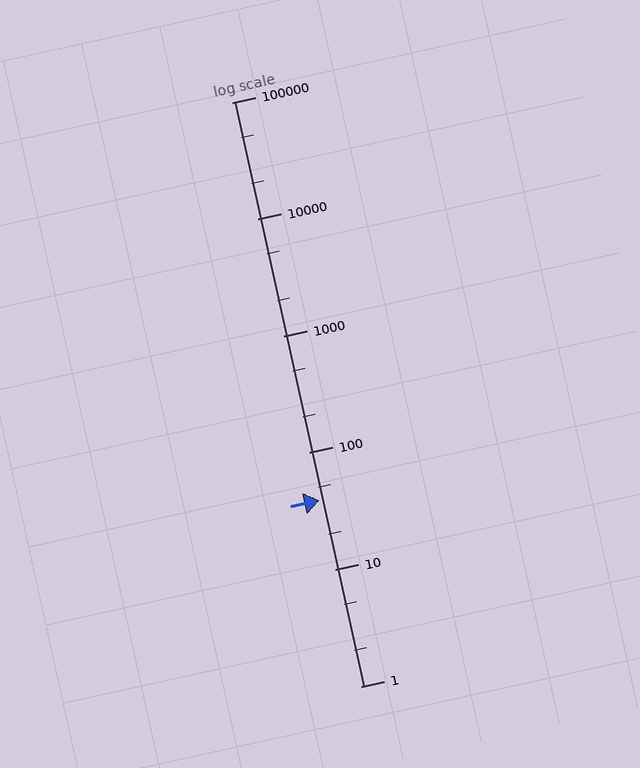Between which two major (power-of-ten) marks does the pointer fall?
The pointer is between 10 and 100.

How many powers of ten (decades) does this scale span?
The scale spans 5 decades, from 1 to 100000.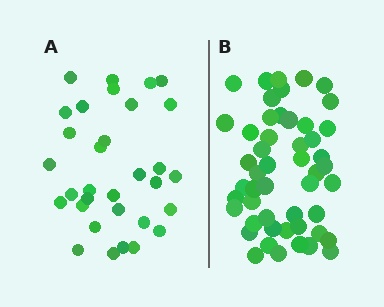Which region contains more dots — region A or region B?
Region B (the right region) has more dots.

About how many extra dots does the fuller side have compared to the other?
Region B has approximately 20 more dots than region A.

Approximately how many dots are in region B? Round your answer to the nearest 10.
About 50 dots.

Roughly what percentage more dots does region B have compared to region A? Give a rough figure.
About 55% more.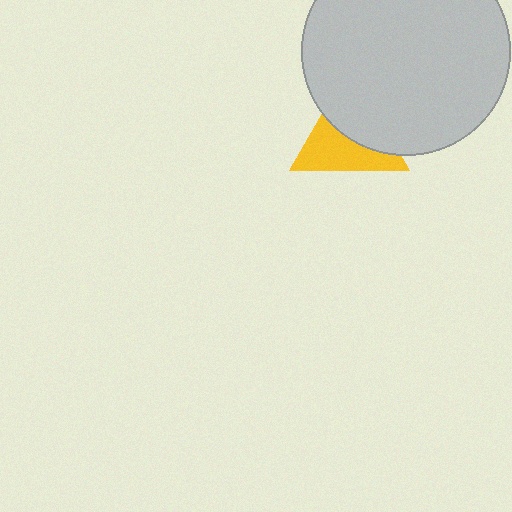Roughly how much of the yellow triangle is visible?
About half of it is visible (roughly 52%).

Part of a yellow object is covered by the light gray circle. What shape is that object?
It is a triangle.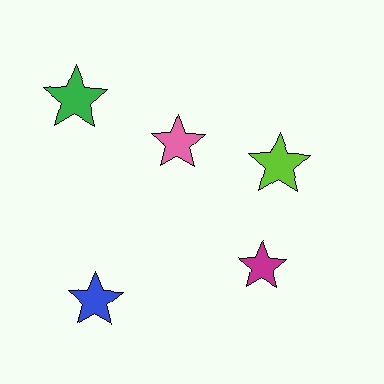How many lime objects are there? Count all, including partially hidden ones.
There is 1 lime object.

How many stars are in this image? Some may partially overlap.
There are 5 stars.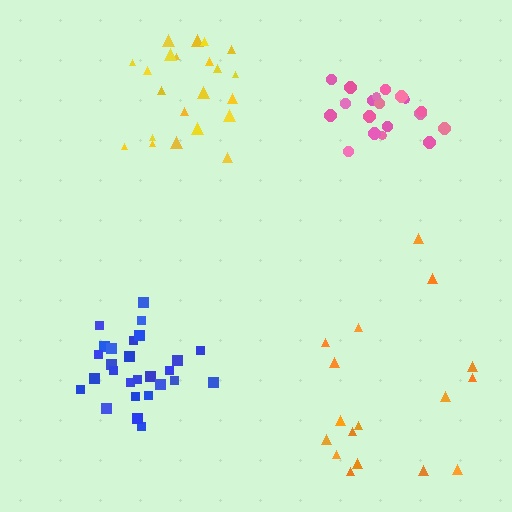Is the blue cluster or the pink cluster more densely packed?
Blue.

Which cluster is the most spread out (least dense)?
Orange.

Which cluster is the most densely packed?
Blue.